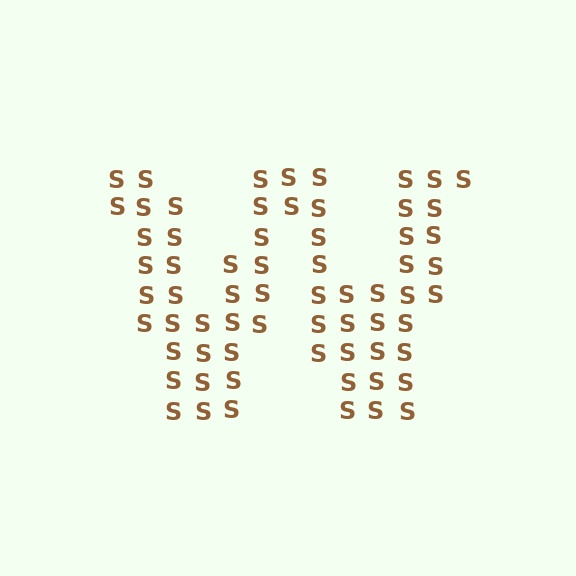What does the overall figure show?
The overall figure shows the letter W.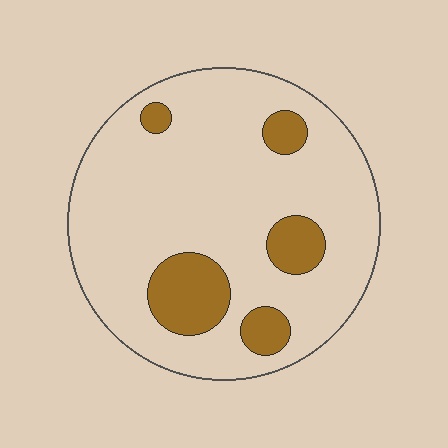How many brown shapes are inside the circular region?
5.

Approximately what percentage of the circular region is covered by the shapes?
Approximately 15%.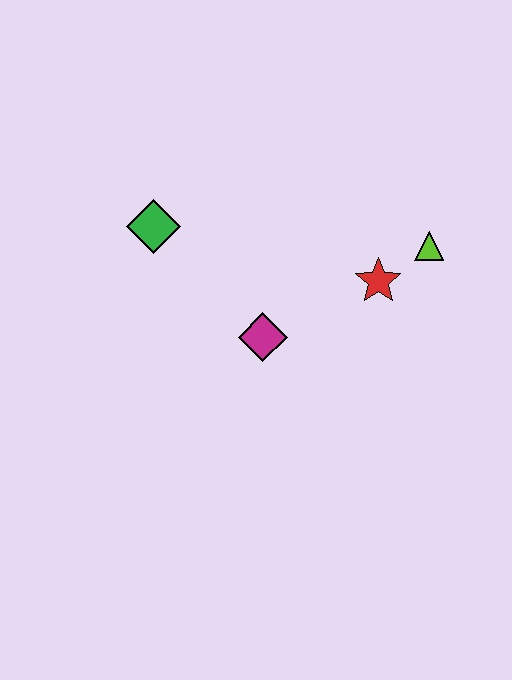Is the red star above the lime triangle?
No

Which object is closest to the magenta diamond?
The red star is closest to the magenta diamond.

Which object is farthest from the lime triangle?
The green diamond is farthest from the lime triangle.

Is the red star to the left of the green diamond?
No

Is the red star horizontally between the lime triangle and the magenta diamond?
Yes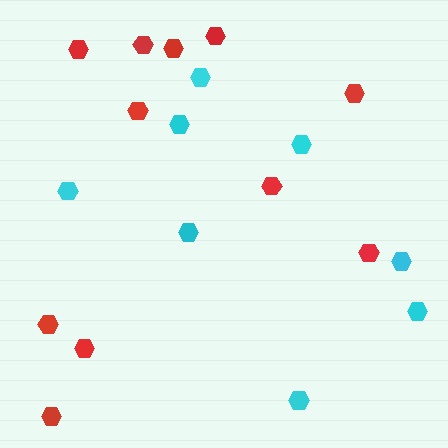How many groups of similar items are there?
There are 2 groups: one group of cyan hexagons (8) and one group of red hexagons (11).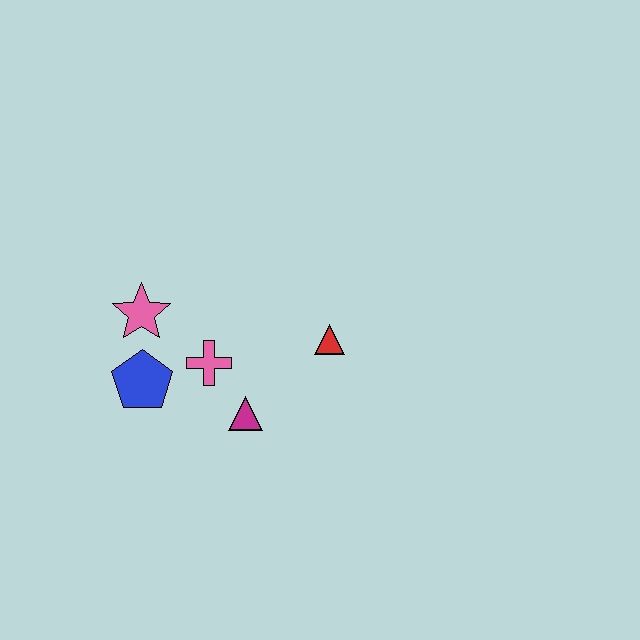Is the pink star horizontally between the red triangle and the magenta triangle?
No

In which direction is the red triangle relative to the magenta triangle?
The red triangle is to the right of the magenta triangle.